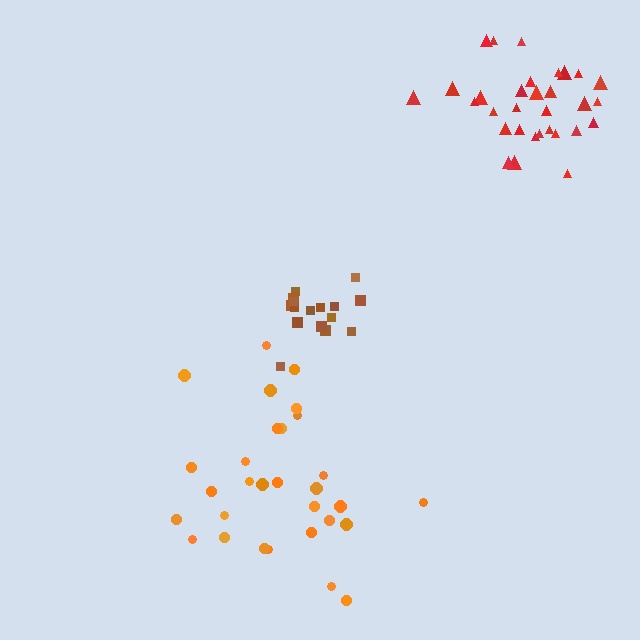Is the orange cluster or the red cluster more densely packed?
Red.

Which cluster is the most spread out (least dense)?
Orange.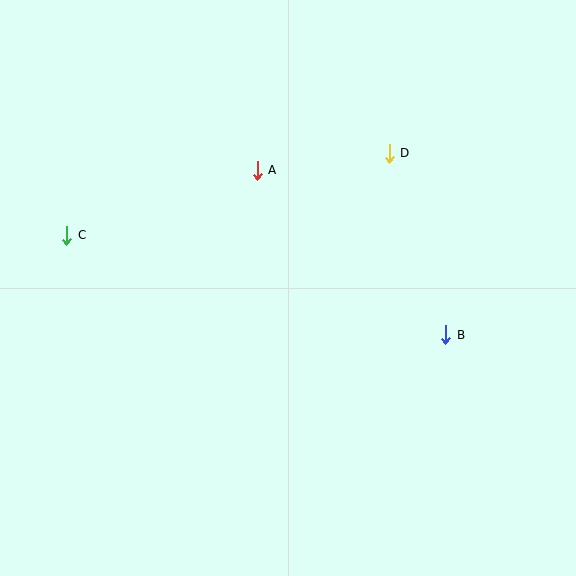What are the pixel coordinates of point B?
Point B is at (446, 335).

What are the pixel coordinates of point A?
Point A is at (257, 170).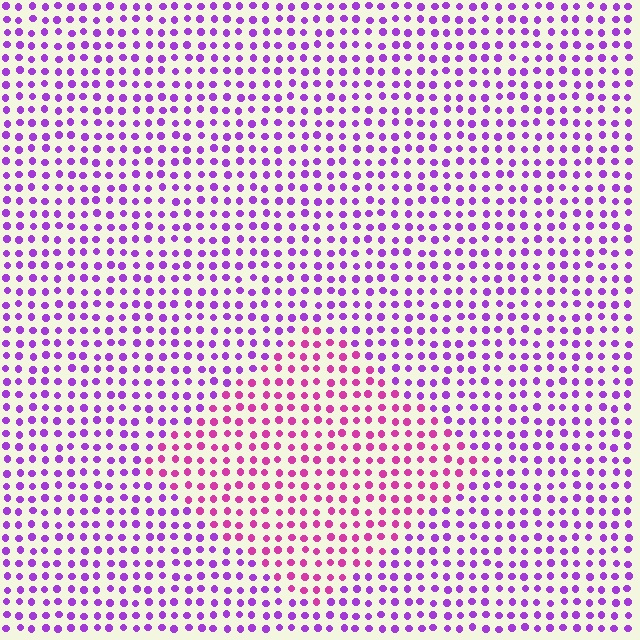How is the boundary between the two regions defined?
The boundary is defined purely by a slight shift in hue (about 37 degrees). Spacing, size, and orientation are identical on both sides.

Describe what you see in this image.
The image is filled with small purple elements in a uniform arrangement. A diamond-shaped region is visible where the elements are tinted to a slightly different hue, forming a subtle color boundary.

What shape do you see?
I see a diamond.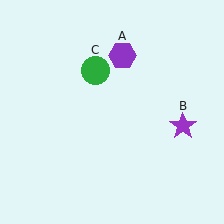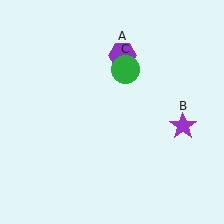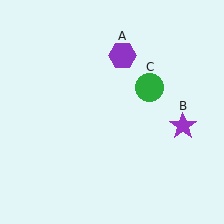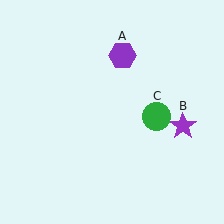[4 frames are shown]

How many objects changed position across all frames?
1 object changed position: green circle (object C).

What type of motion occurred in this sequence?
The green circle (object C) rotated clockwise around the center of the scene.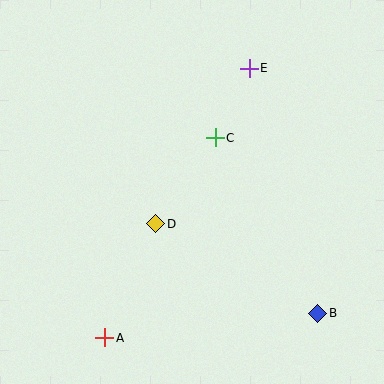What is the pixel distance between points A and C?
The distance between A and C is 228 pixels.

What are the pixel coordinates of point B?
Point B is at (318, 313).